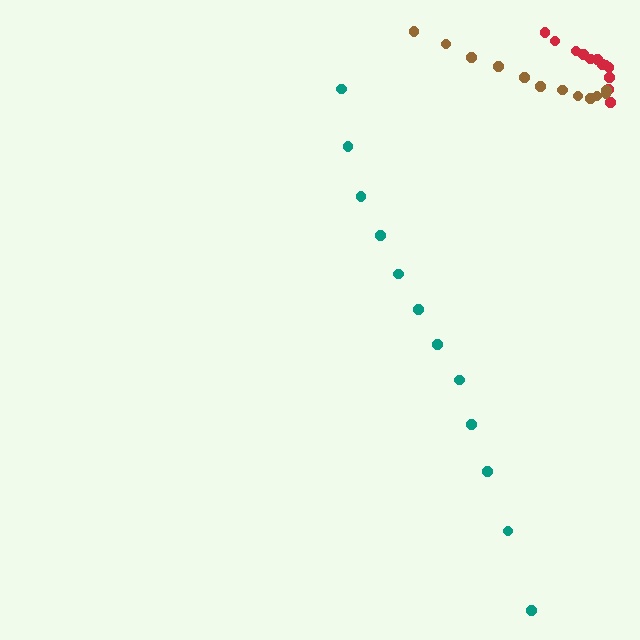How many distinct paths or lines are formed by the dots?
There are 3 distinct paths.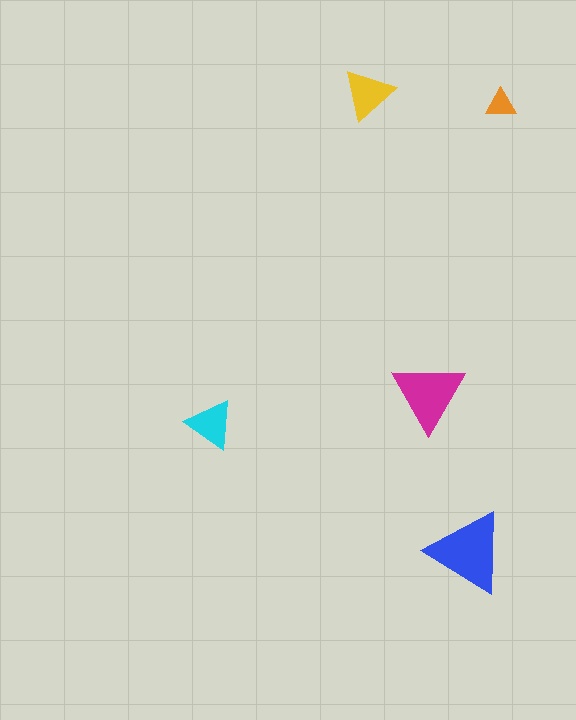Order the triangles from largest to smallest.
the blue one, the magenta one, the yellow one, the cyan one, the orange one.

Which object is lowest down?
The blue triangle is bottommost.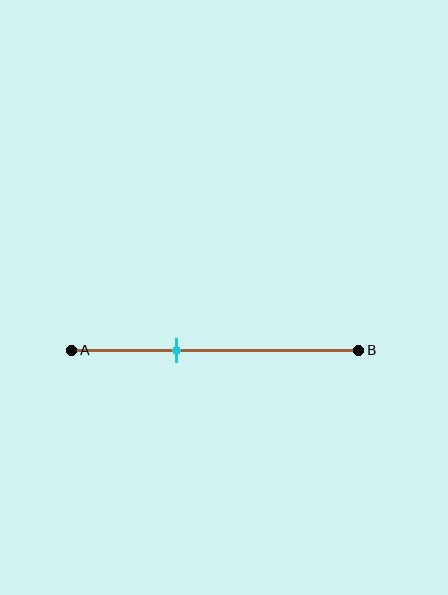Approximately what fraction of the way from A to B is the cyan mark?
The cyan mark is approximately 35% of the way from A to B.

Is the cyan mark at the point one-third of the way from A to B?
No, the mark is at about 35% from A, not at the 33% one-third point.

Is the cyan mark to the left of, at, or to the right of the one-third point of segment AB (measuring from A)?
The cyan mark is to the right of the one-third point of segment AB.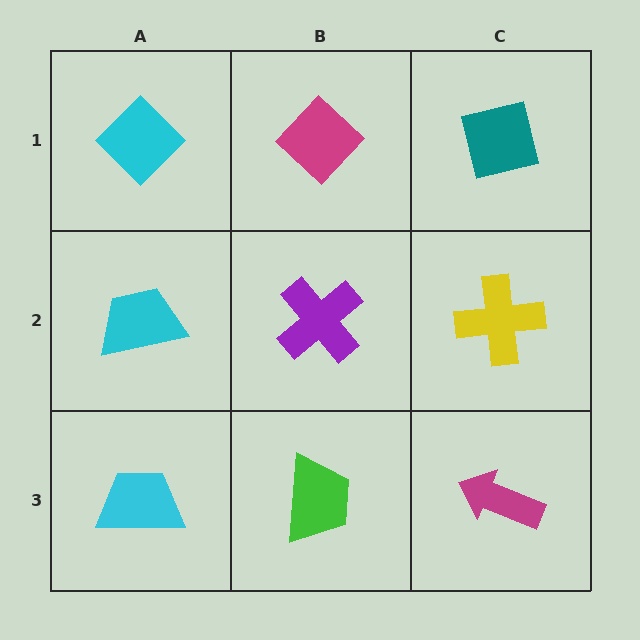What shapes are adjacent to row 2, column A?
A cyan diamond (row 1, column A), a cyan trapezoid (row 3, column A), a purple cross (row 2, column B).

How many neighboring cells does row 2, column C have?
3.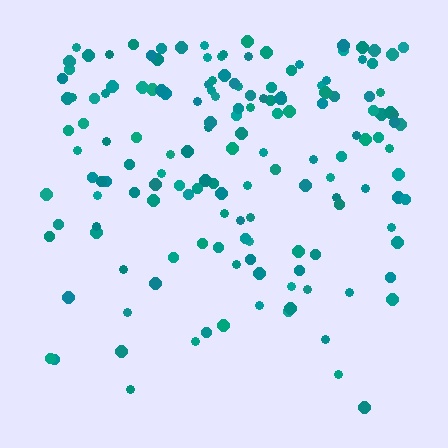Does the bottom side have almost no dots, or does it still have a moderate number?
Still a moderate number, just noticeably fewer than the top.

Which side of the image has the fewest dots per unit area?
The bottom.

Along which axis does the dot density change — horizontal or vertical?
Vertical.